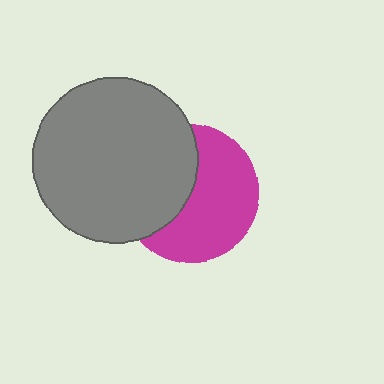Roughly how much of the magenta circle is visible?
About half of it is visible (roughly 58%).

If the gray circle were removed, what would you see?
You would see the complete magenta circle.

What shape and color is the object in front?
The object in front is a gray circle.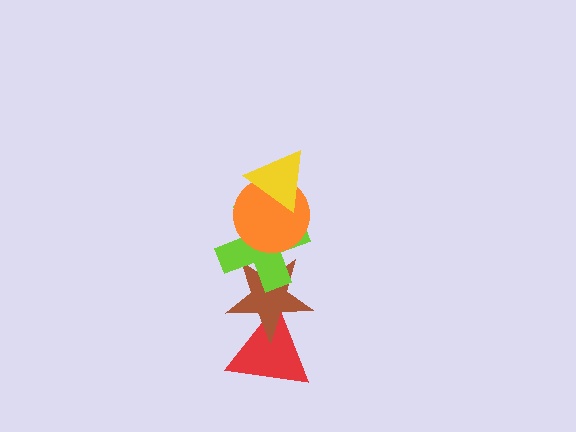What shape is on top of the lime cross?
The orange circle is on top of the lime cross.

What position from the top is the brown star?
The brown star is 4th from the top.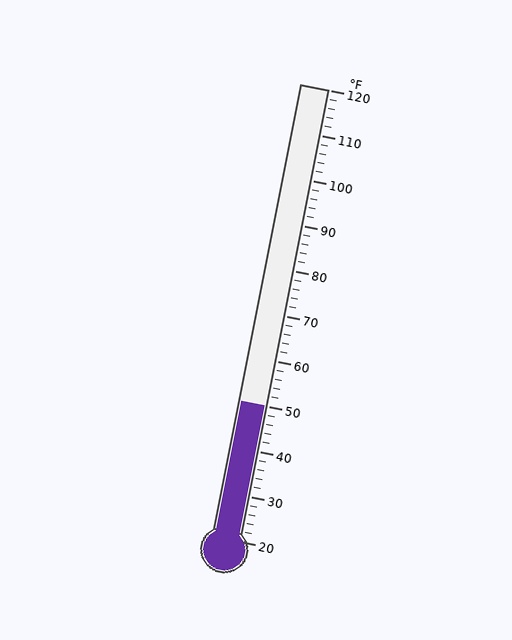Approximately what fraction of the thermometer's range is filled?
The thermometer is filled to approximately 30% of its range.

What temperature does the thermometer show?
The thermometer shows approximately 50°F.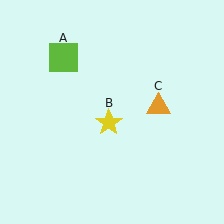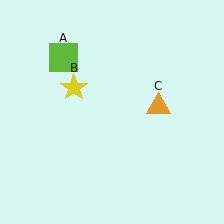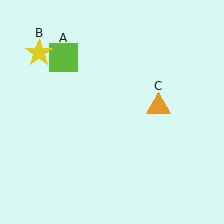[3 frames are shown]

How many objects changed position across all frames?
1 object changed position: yellow star (object B).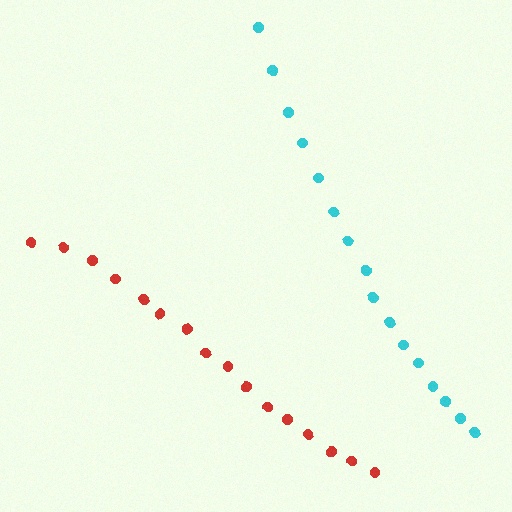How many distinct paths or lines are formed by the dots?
There are 2 distinct paths.